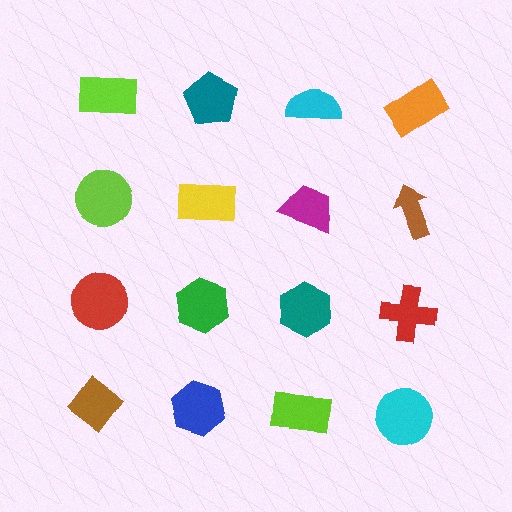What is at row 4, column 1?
A brown diamond.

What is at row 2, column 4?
A brown arrow.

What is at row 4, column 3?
A lime rectangle.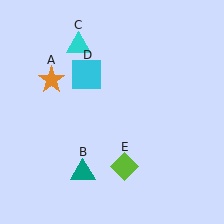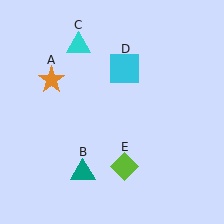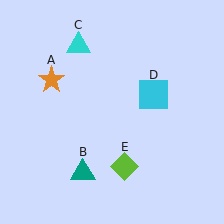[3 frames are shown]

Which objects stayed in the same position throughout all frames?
Orange star (object A) and teal triangle (object B) and cyan triangle (object C) and lime diamond (object E) remained stationary.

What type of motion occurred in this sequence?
The cyan square (object D) rotated clockwise around the center of the scene.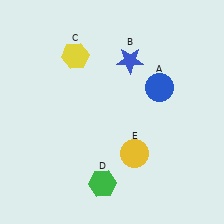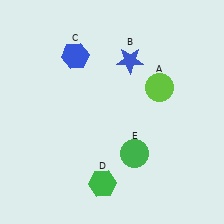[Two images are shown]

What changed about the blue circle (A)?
In Image 1, A is blue. In Image 2, it changed to lime.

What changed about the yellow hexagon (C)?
In Image 1, C is yellow. In Image 2, it changed to blue.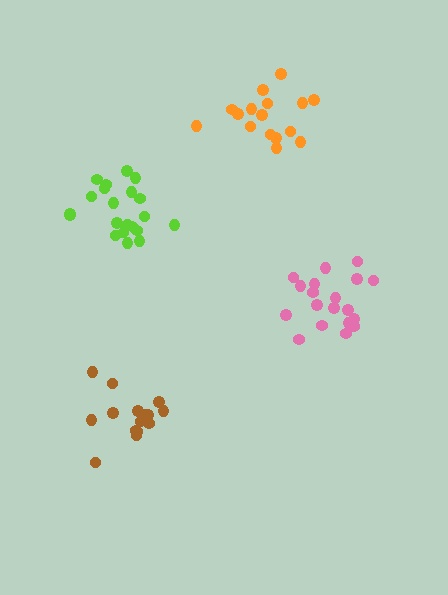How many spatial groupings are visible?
There are 4 spatial groupings.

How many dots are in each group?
Group 1: 19 dots, Group 2: 15 dots, Group 3: 16 dots, Group 4: 21 dots (71 total).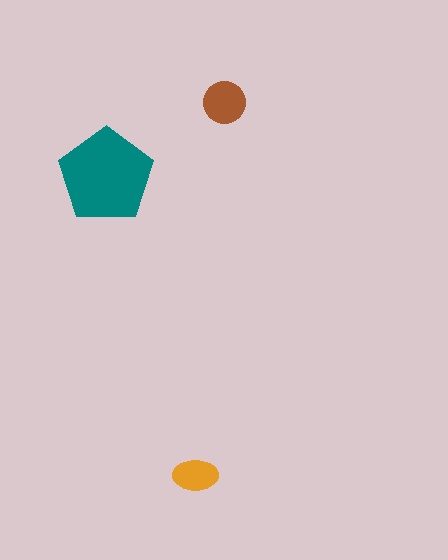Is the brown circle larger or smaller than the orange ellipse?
Larger.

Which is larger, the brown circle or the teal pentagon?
The teal pentagon.